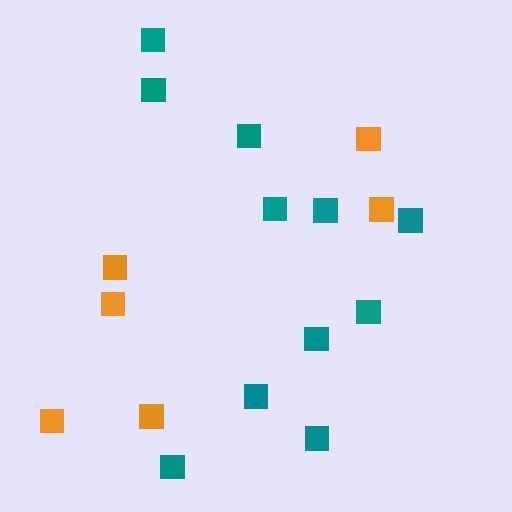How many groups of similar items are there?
There are 2 groups: one group of orange squares (6) and one group of teal squares (11).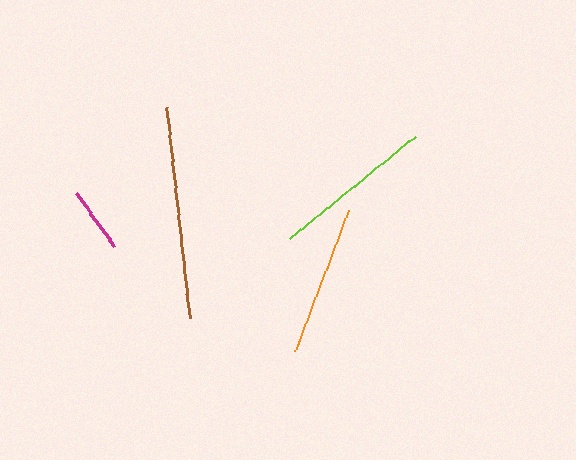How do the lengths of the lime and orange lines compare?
The lime and orange lines are approximately the same length.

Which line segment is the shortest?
The magenta line is the shortest at approximately 66 pixels.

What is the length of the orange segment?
The orange segment is approximately 151 pixels long.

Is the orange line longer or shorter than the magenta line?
The orange line is longer than the magenta line.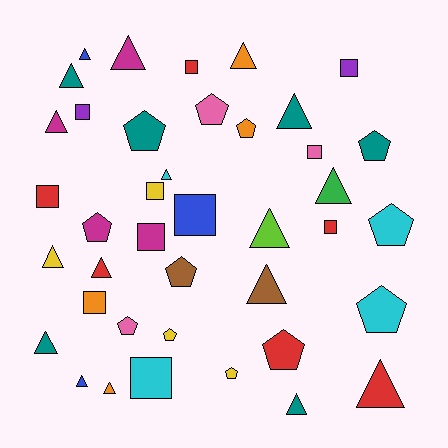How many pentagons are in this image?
There are 12 pentagons.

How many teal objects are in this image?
There are 6 teal objects.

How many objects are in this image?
There are 40 objects.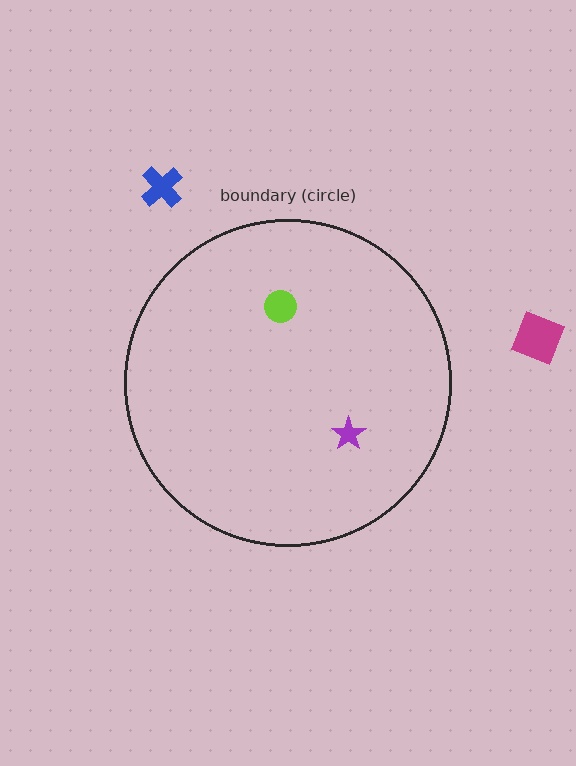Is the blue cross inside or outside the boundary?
Outside.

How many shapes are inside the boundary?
2 inside, 2 outside.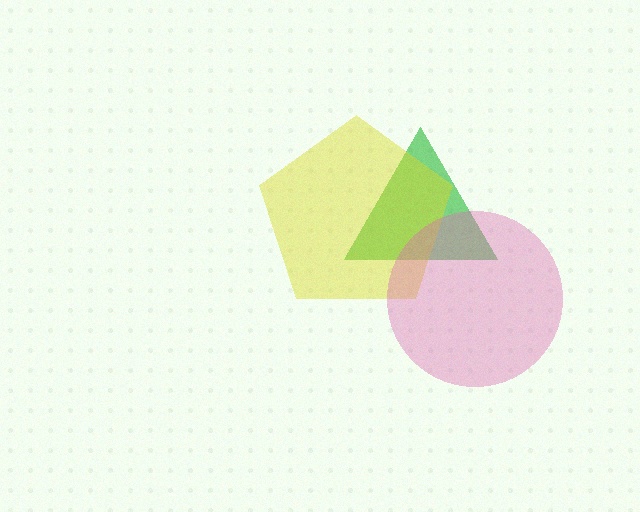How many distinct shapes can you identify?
There are 3 distinct shapes: a green triangle, a yellow pentagon, a pink circle.